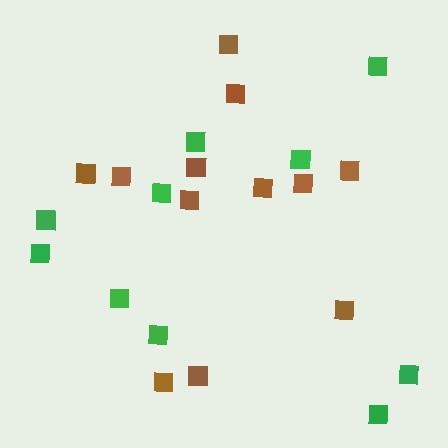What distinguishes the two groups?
There are 2 groups: one group of brown squares (12) and one group of green squares (10).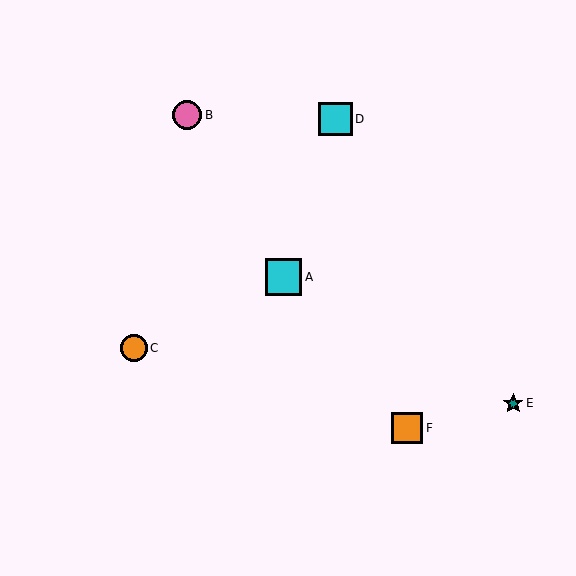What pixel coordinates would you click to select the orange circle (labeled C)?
Click at (134, 348) to select the orange circle C.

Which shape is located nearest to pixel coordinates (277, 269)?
The cyan square (labeled A) at (284, 277) is nearest to that location.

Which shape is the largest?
The cyan square (labeled A) is the largest.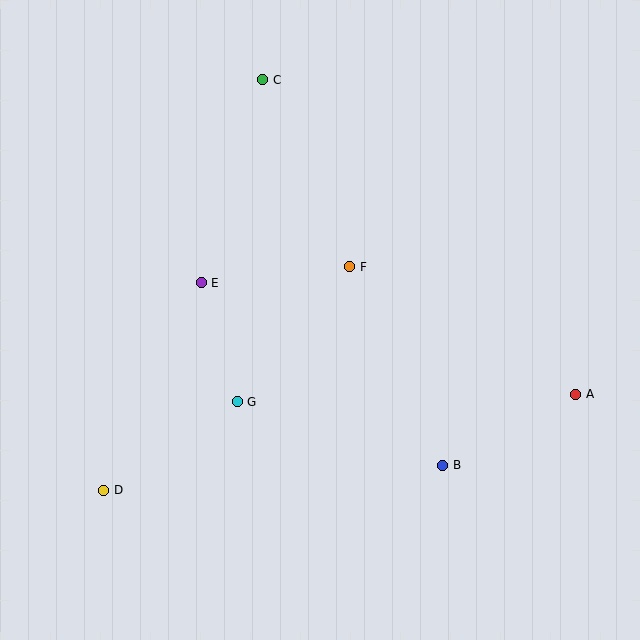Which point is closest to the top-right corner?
Point C is closest to the top-right corner.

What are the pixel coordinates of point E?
Point E is at (201, 283).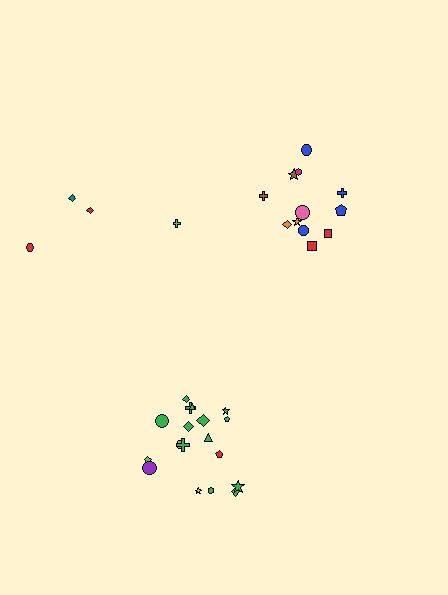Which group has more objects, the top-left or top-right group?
The top-right group.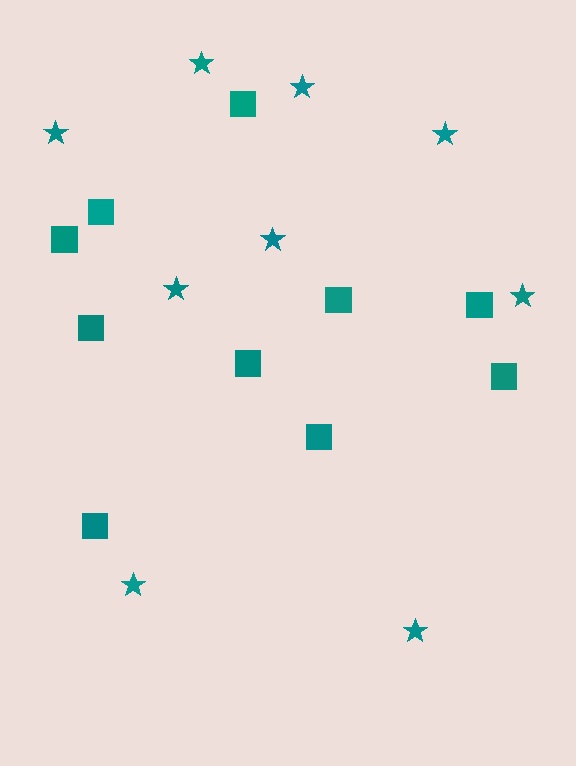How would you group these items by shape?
There are 2 groups: one group of stars (9) and one group of squares (10).